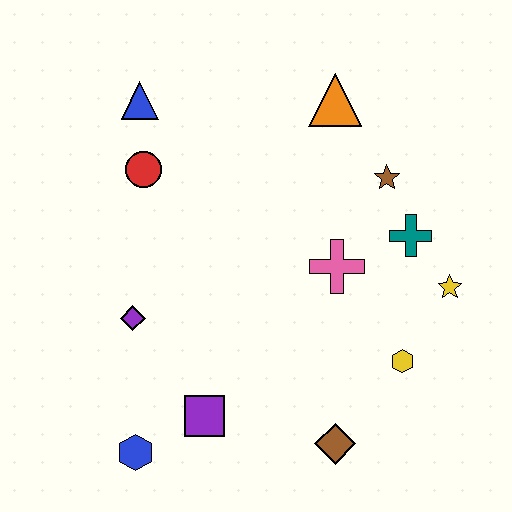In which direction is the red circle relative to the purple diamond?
The red circle is above the purple diamond.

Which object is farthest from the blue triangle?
The brown diamond is farthest from the blue triangle.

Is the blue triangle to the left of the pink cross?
Yes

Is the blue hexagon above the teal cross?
No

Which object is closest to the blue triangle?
The red circle is closest to the blue triangle.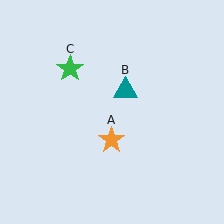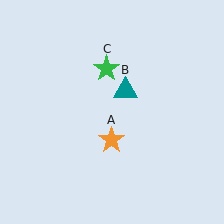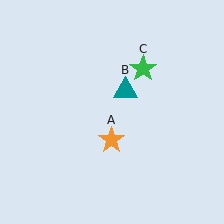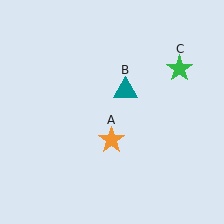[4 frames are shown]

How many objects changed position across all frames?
1 object changed position: green star (object C).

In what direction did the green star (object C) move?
The green star (object C) moved right.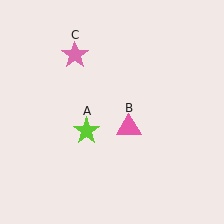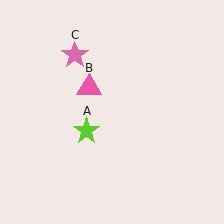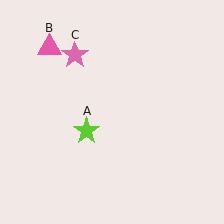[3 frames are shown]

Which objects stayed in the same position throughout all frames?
Lime star (object A) and pink star (object C) remained stationary.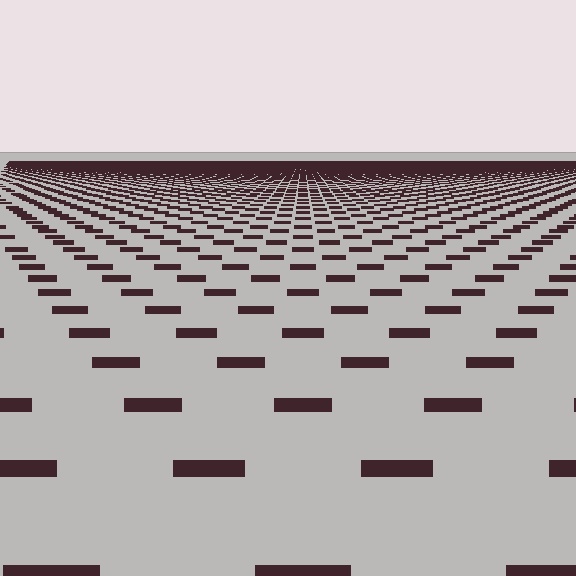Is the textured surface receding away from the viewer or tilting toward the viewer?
The surface is receding away from the viewer. Texture elements get smaller and denser toward the top.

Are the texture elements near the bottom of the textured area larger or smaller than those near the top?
Larger. Near the bottom, elements are closer to the viewer and appear at a bigger on-screen size.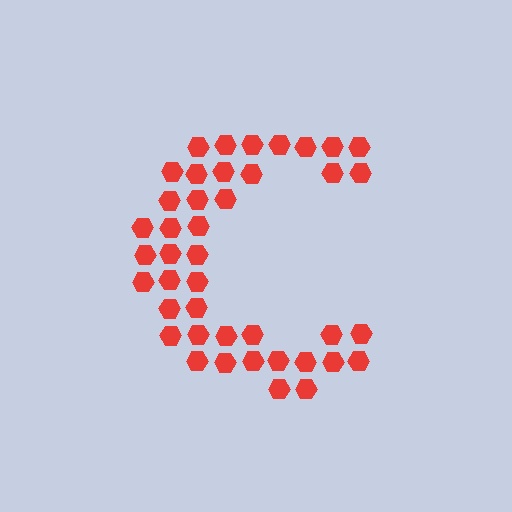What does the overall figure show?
The overall figure shows the letter C.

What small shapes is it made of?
It is made of small hexagons.